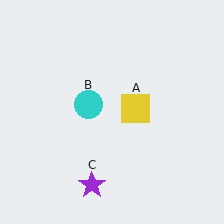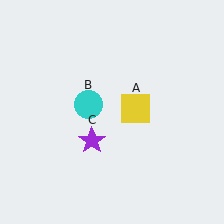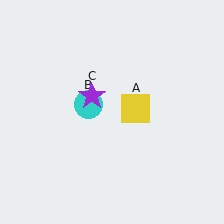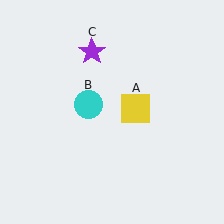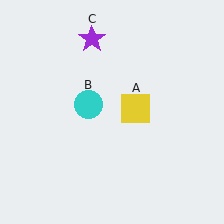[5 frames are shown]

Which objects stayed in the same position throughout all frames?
Yellow square (object A) and cyan circle (object B) remained stationary.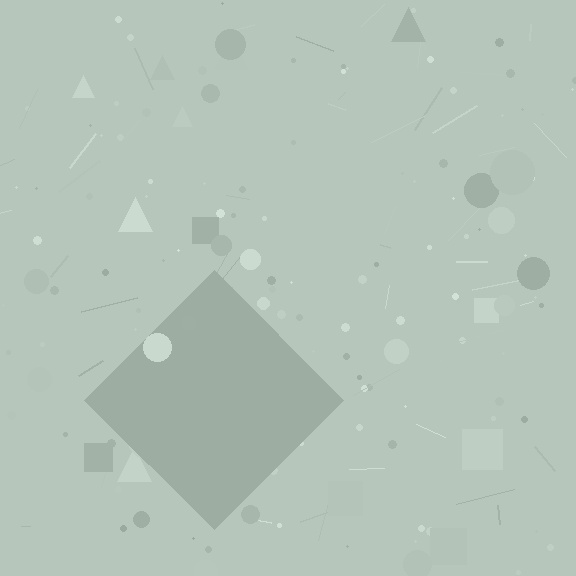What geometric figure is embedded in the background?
A diamond is embedded in the background.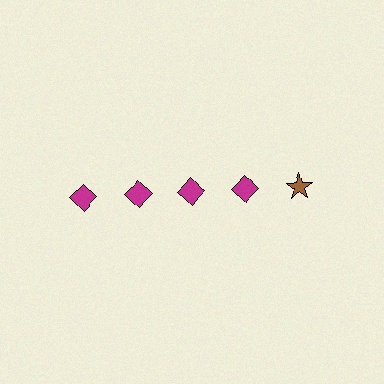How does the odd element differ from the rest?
It differs in both color (brown instead of magenta) and shape (star instead of diamond).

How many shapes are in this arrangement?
There are 5 shapes arranged in a grid pattern.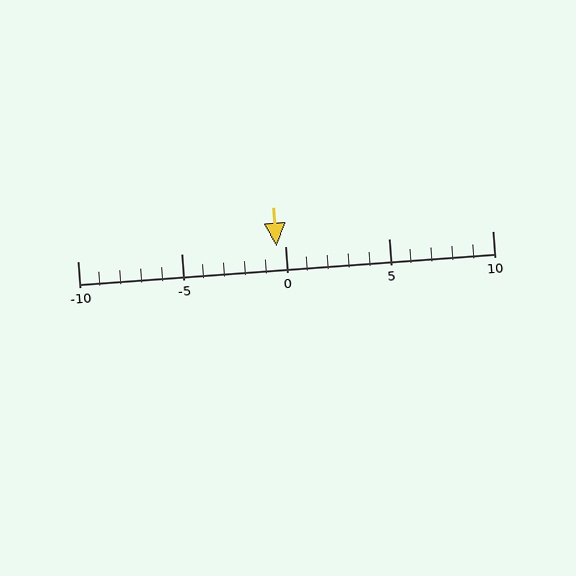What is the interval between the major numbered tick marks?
The major tick marks are spaced 5 units apart.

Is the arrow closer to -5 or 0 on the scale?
The arrow is closer to 0.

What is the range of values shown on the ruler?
The ruler shows values from -10 to 10.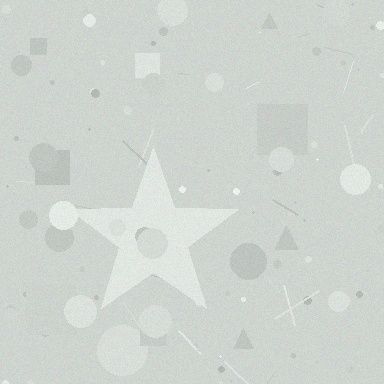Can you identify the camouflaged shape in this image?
The camouflaged shape is a star.